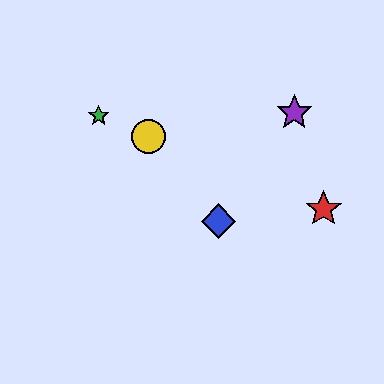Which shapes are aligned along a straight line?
The red star, the green star, the yellow circle are aligned along a straight line.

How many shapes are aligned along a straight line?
3 shapes (the red star, the green star, the yellow circle) are aligned along a straight line.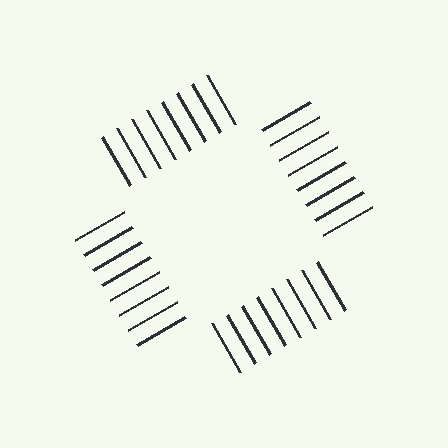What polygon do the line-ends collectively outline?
An illusory square — the line segments terminate on its edges but no continuous stroke is drawn.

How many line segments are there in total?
32 — 8 along each of the 4 edges.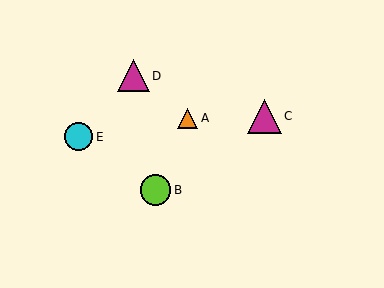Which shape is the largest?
The magenta triangle (labeled C) is the largest.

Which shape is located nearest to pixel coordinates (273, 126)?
The magenta triangle (labeled C) at (264, 116) is nearest to that location.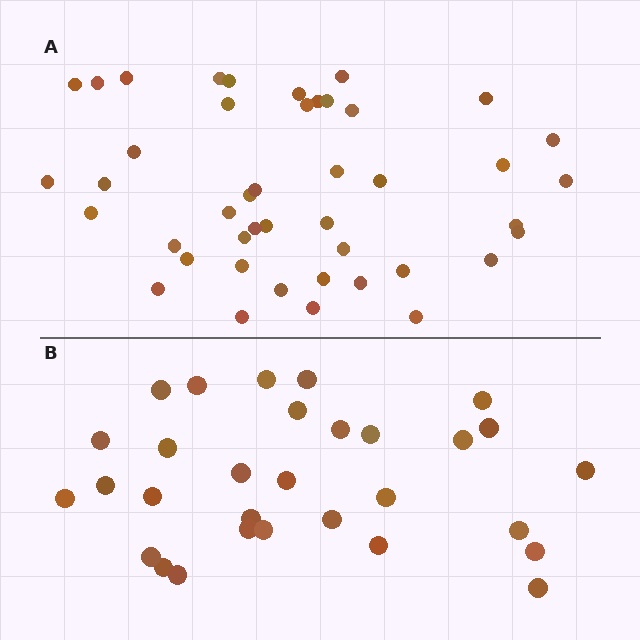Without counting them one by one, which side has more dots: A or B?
Region A (the top region) has more dots.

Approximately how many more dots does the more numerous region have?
Region A has approximately 15 more dots than region B.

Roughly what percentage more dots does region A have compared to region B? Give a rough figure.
About 45% more.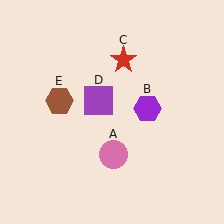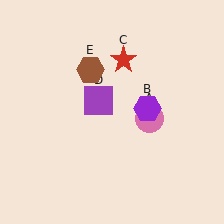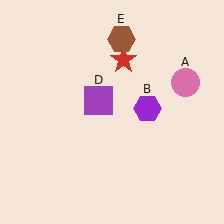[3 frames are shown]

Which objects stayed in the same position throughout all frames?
Purple hexagon (object B) and red star (object C) and purple square (object D) remained stationary.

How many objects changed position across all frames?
2 objects changed position: pink circle (object A), brown hexagon (object E).